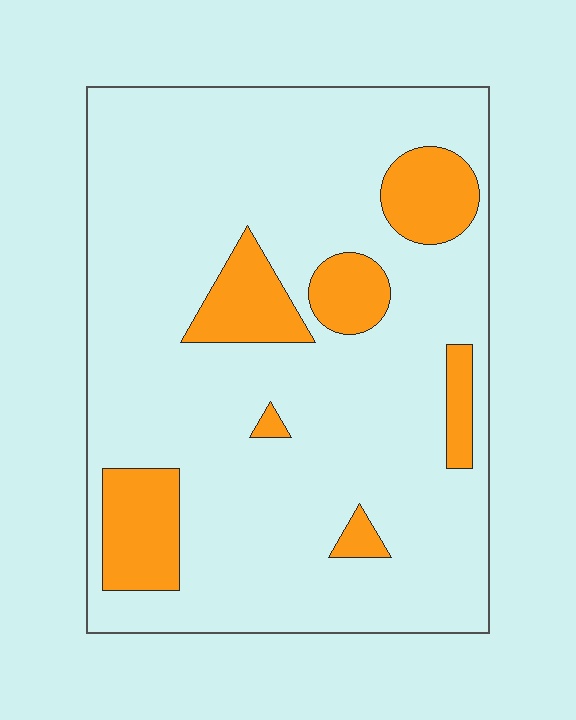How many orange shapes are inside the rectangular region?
7.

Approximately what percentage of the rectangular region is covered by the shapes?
Approximately 15%.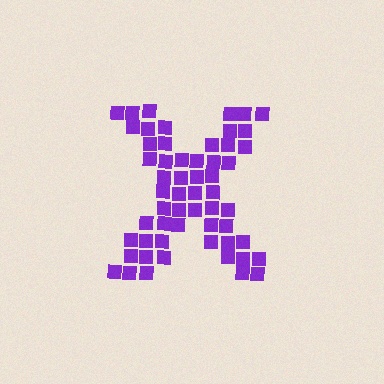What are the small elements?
The small elements are squares.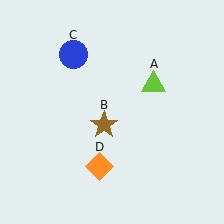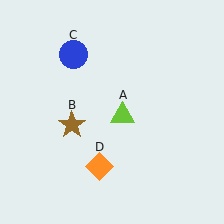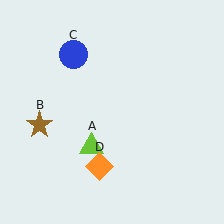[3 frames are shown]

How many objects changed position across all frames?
2 objects changed position: lime triangle (object A), brown star (object B).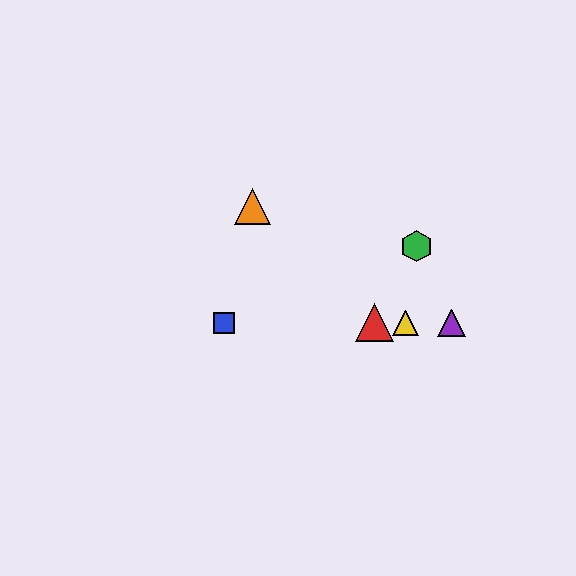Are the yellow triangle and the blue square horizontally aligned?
Yes, both are at y≈323.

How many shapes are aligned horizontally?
4 shapes (the red triangle, the blue square, the yellow triangle, the purple triangle) are aligned horizontally.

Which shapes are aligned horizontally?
The red triangle, the blue square, the yellow triangle, the purple triangle are aligned horizontally.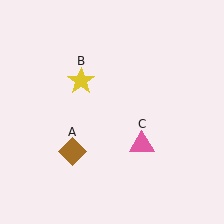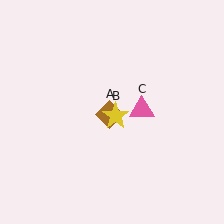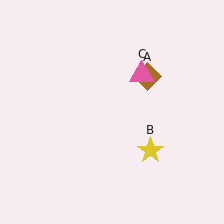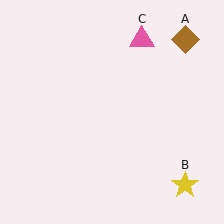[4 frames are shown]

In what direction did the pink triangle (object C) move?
The pink triangle (object C) moved up.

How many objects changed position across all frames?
3 objects changed position: brown diamond (object A), yellow star (object B), pink triangle (object C).